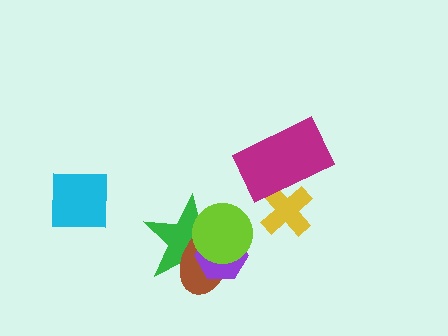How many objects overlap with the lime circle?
3 objects overlap with the lime circle.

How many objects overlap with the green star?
3 objects overlap with the green star.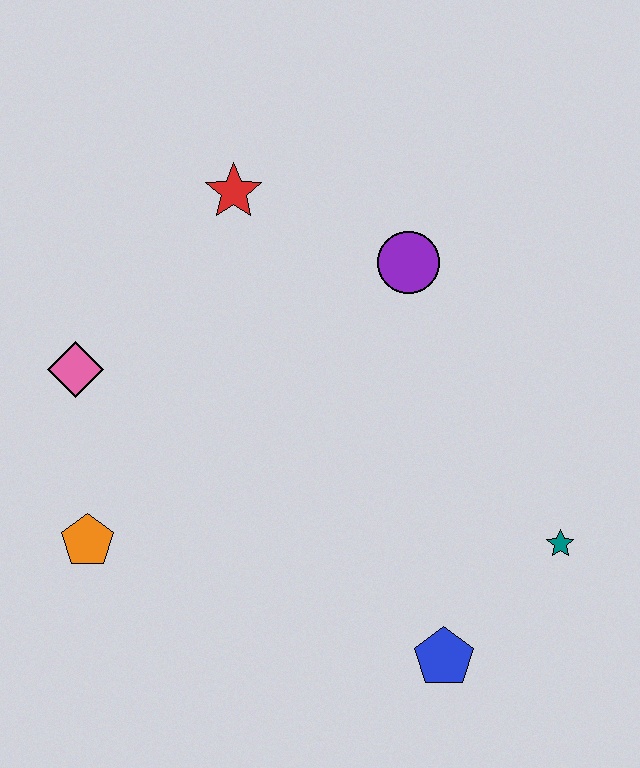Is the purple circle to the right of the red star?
Yes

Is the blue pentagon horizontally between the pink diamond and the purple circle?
No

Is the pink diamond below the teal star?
No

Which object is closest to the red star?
The purple circle is closest to the red star.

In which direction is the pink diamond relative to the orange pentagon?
The pink diamond is above the orange pentagon.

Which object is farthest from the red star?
The blue pentagon is farthest from the red star.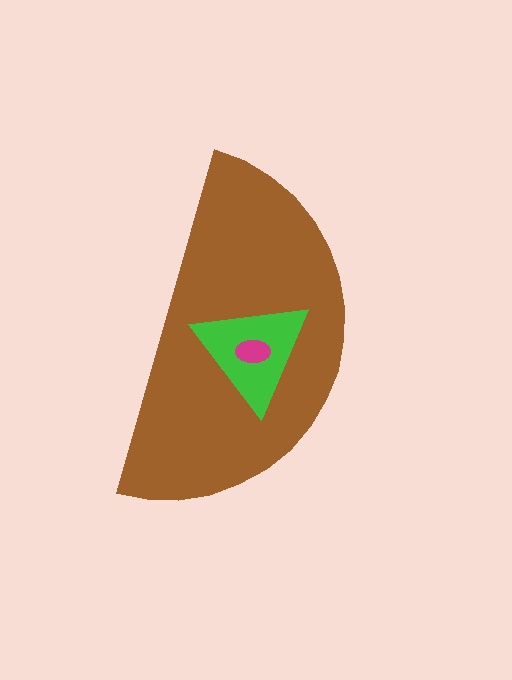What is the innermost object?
The magenta ellipse.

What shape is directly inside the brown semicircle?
The green triangle.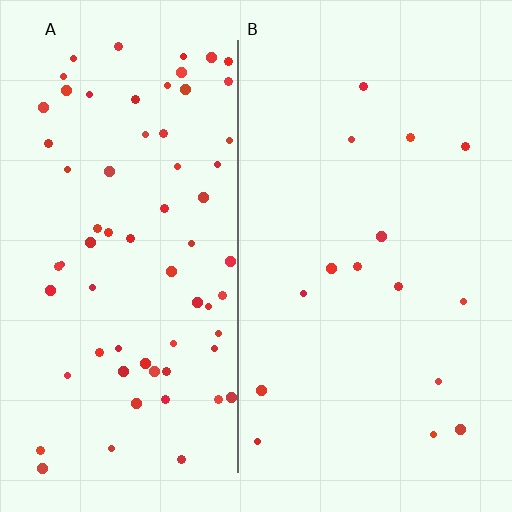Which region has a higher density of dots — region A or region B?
A (the left).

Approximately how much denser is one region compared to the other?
Approximately 4.5× — region A over region B.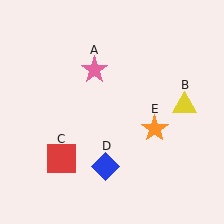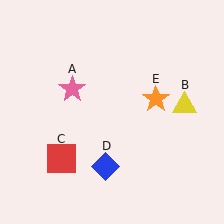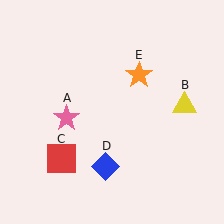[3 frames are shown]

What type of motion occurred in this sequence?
The pink star (object A), orange star (object E) rotated counterclockwise around the center of the scene.